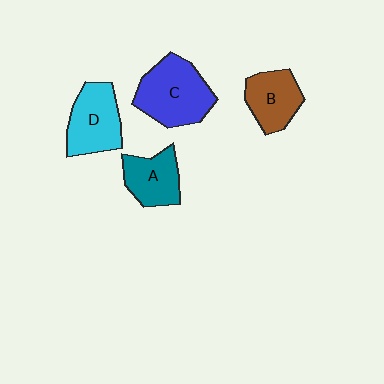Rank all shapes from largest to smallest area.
From largest to smallest: C (blue), D (cyan), B (brown), A (teal).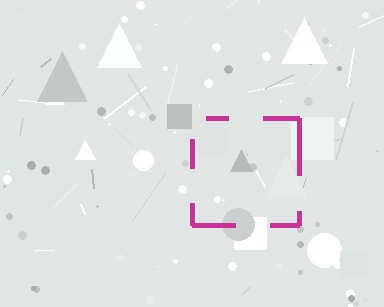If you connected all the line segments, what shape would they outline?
They would outline a square.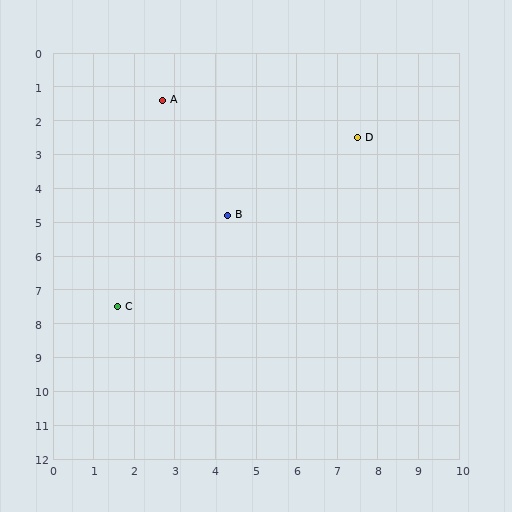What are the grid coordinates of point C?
Point C is at approximately (1.6, 7.5).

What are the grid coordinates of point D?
Point D is at approximately (7.5, 2.5).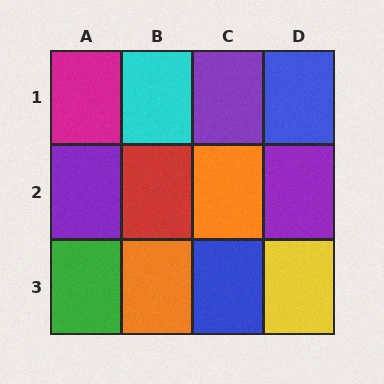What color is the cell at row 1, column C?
Purple.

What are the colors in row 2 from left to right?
Purple, red, orange, purple.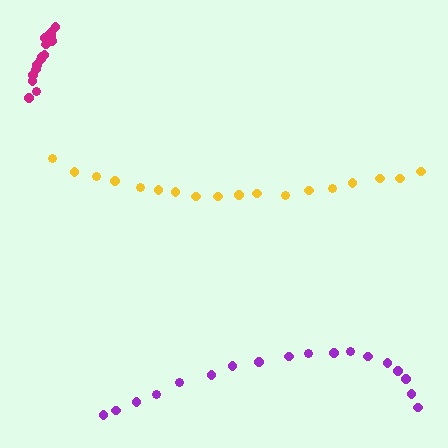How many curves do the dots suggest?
There are 3 distinct paths.